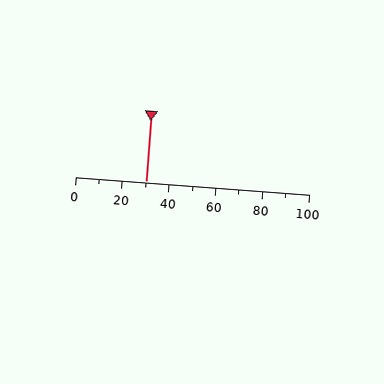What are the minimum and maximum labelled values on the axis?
The axis runs from 0 to 100.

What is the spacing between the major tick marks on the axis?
The major ticks are spaced 20 apart.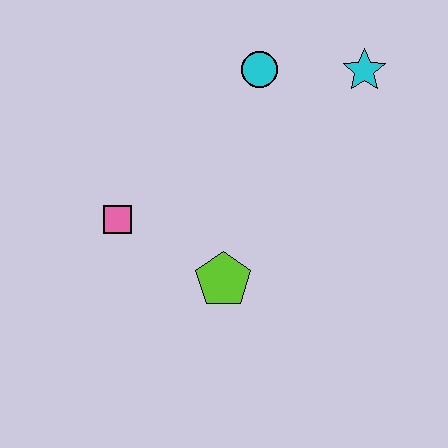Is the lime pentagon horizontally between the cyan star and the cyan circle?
No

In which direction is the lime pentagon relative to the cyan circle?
The lime pentagon is below the cyan circle.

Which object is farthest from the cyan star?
The pink square is farthest from the cyan star.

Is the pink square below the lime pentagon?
No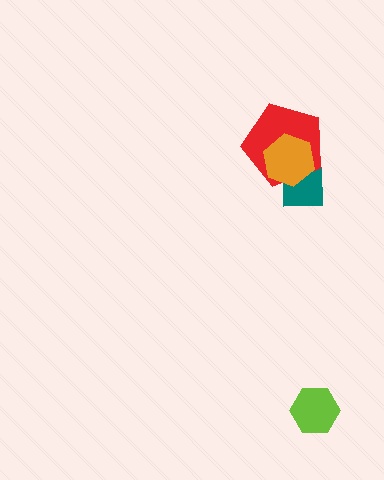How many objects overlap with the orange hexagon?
2 objects overlap with the orange hexagon.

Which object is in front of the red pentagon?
The orange hexagon is in front of the red pentagon.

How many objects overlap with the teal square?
2 objects overlap with the teal square.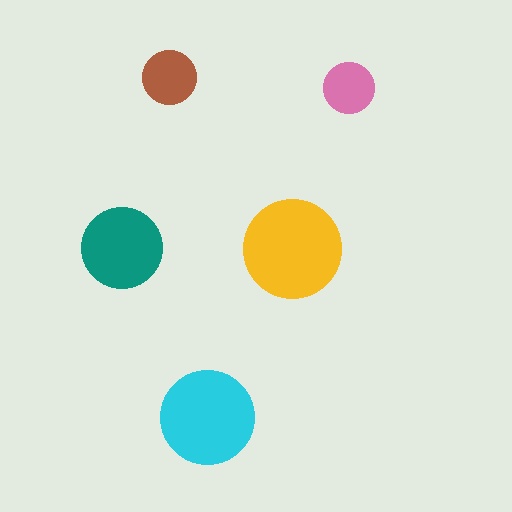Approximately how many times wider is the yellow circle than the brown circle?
About 2 times wider.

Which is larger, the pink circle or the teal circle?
The teal one.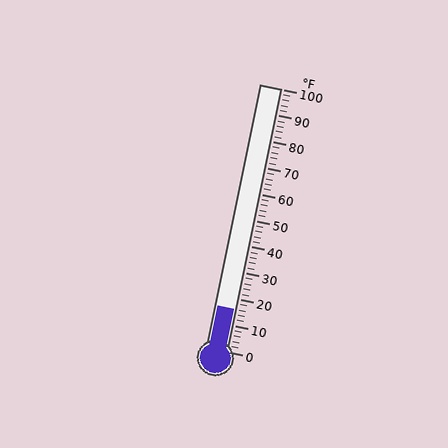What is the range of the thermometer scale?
The thermometer scale ranges from 0°F to 100°F.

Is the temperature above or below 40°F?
The temperature is below 40°F.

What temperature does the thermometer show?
The thermometer shows approximately 16°F.